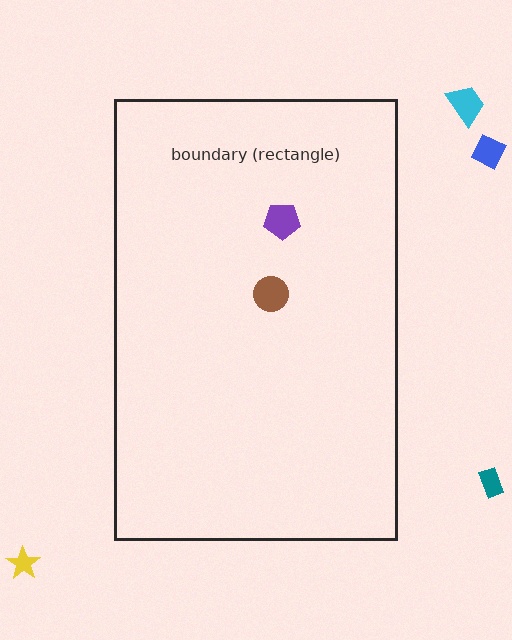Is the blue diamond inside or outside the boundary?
Outside.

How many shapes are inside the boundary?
2 inside, 4 outside.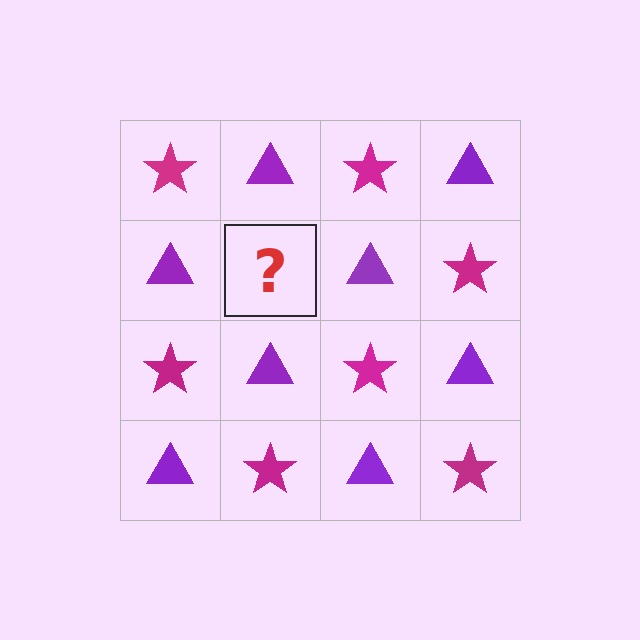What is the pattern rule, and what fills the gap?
The rule is that it alternates magenta star and purple triangle in a checkerboard pattern. The gap should be filled with a magenta star.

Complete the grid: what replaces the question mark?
The question mark should be replaced with a magenta star.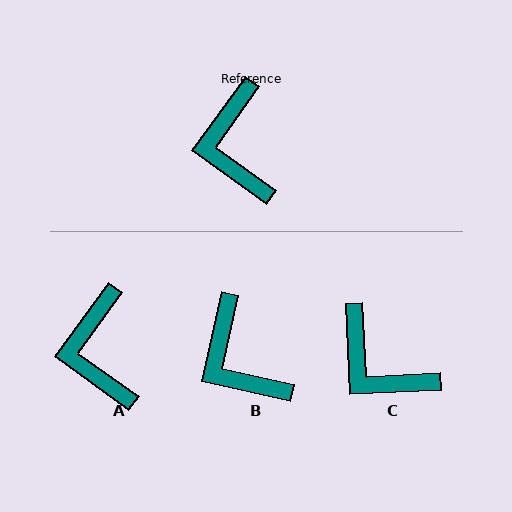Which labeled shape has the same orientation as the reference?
A.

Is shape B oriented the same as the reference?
No, it is off by about 23 degrees.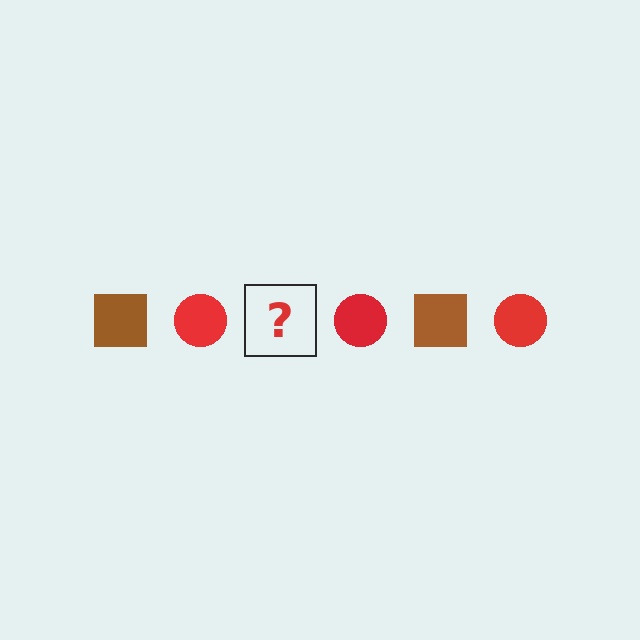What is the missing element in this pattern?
The missing element is a brown square.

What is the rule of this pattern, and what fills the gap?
The rule is that the pattern alternates between brown square and red circle. The gap should be filled with a brown square.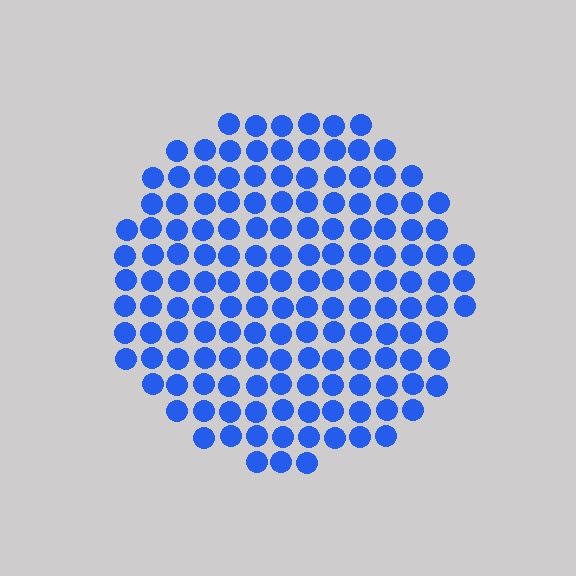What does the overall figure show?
The overall figure shows a circle.